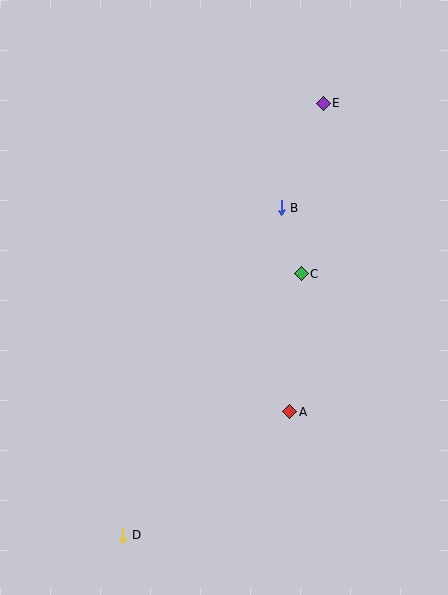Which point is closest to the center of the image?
Point C at (301, 274) is closest to the center.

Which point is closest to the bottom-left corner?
Point D is closest to the bottom-left corner.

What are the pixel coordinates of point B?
Point B is at (281, 208).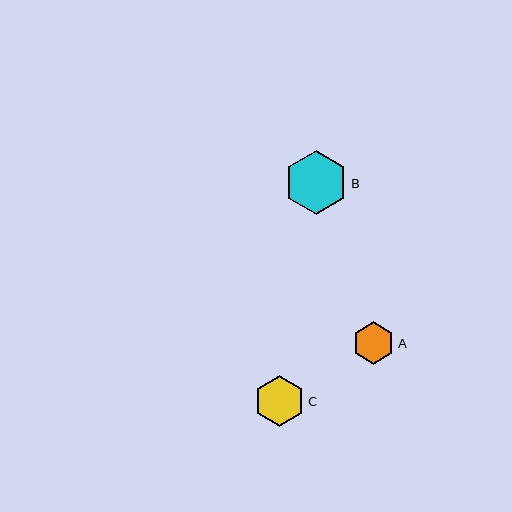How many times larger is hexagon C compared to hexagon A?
Hexagon C is approximately 1.2 times the size of hexagon A.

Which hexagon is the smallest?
Hexagon A is the smallest with a size of approximately 42 pixels.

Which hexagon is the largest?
Hexagon B is the largest with a size of approximately 64 pixels.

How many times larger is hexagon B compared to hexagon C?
Hexagon B is approximately 1.3 times the size of hexagon C.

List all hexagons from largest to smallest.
From largest to smallest: B, C, A.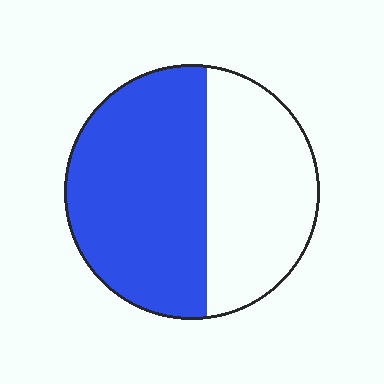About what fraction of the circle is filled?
About three fifths (3/5).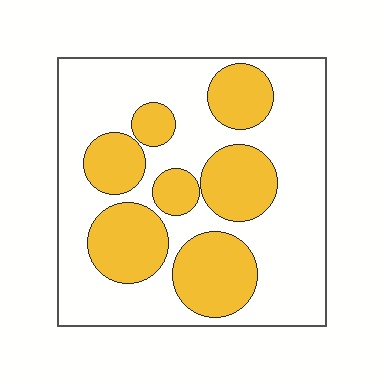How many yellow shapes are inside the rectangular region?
7.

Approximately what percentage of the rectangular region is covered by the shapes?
Approximately 35%.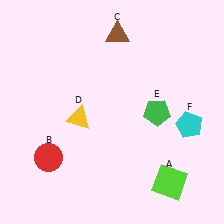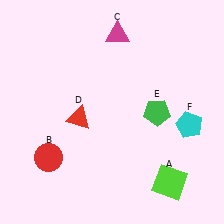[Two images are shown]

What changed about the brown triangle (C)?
In Image 1, C is brown. In Image 2, it changed to magenta.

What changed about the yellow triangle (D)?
In Image 1, D is yellow. In Image 2, it changed to red.